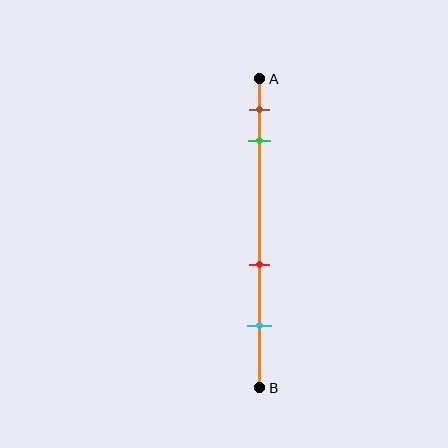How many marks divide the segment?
There are 4 marks dividing the segment.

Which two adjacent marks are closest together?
The brown and green marks are the closest adjacent pair.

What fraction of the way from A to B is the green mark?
The green mark is approximately 20% (0.2) of the way from A to B.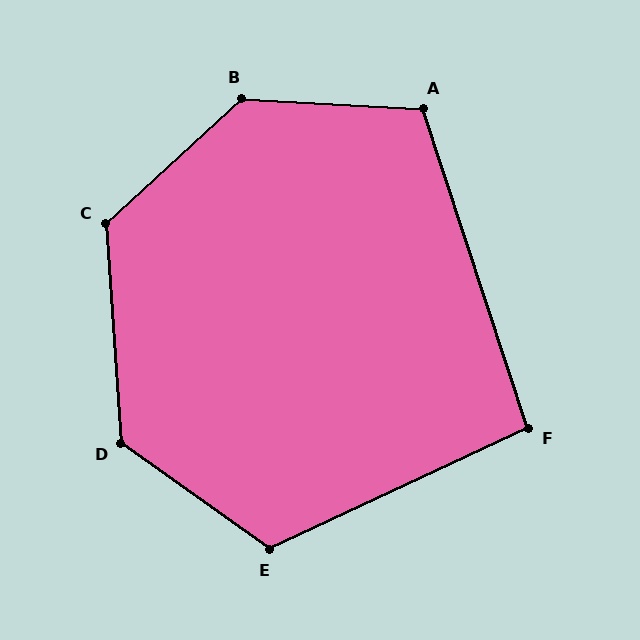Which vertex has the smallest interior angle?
F, at approximately 97 degrees.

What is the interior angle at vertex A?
Approximately 111 degrees (obtuse).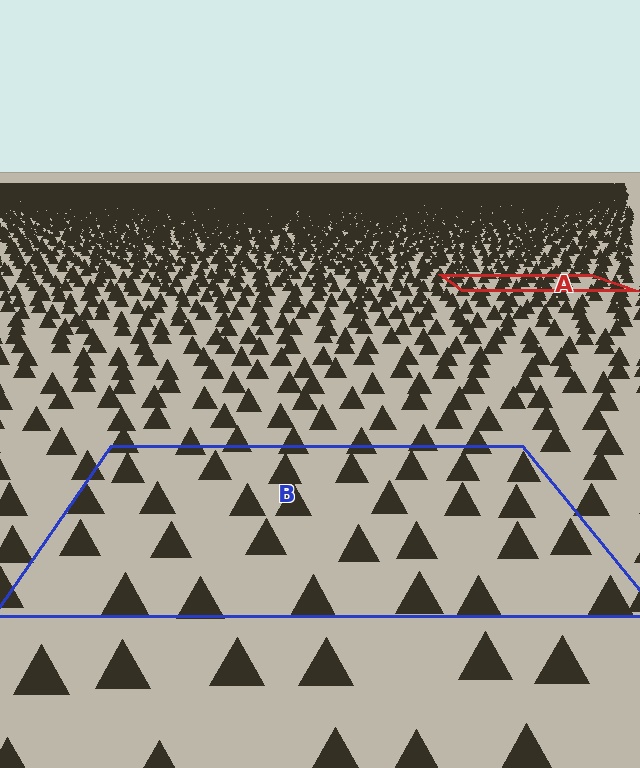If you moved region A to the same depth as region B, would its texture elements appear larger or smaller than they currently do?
They would appear larger. At a closer depth, the same texture elements are projected at a bigger on-screen size.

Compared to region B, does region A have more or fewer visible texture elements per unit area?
Region A has more texture elements per unit area — they are packed more densely because it is farther away.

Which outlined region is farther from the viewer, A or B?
Region A is farther from the viewer — the texture elements inside it appear smaller and more densely packed.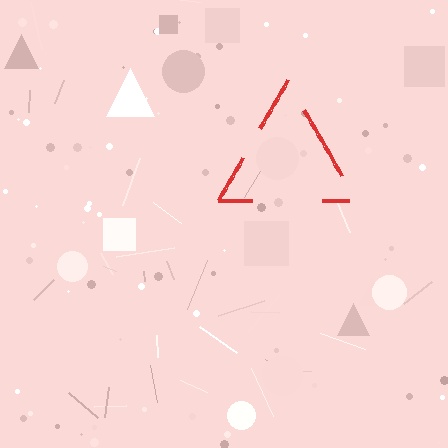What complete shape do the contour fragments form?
The contour fragments form a triangle.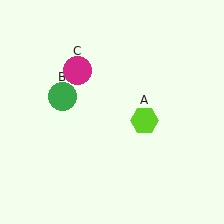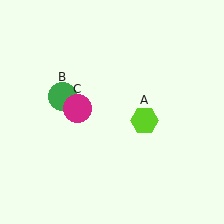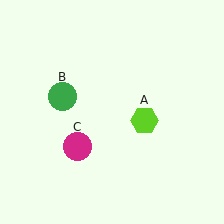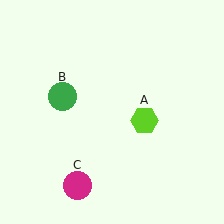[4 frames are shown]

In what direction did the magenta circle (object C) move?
The magenta circle (object C) moved down.